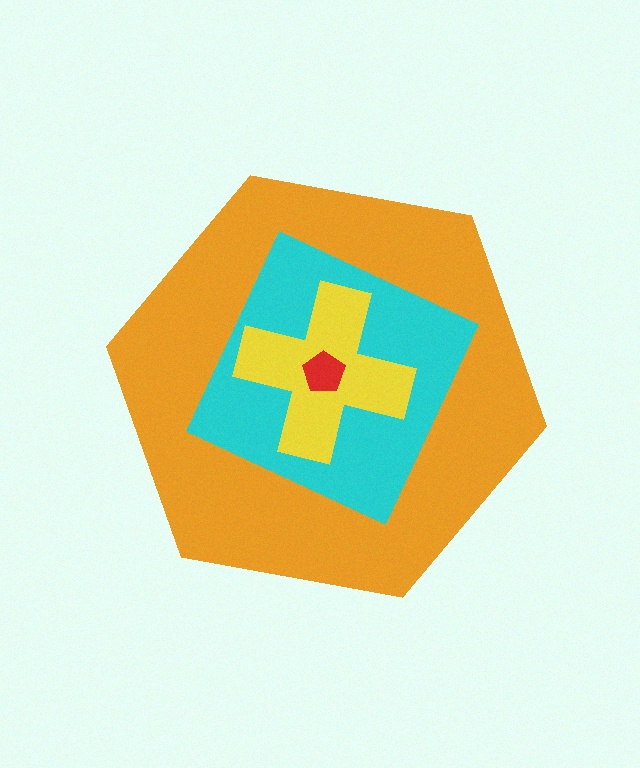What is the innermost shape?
The red pentagon.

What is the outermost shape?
The orange hexagon.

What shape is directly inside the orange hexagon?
The cyan square.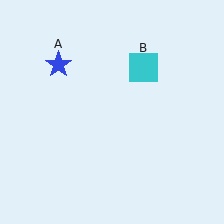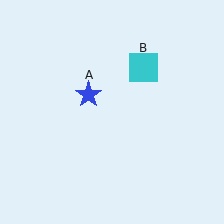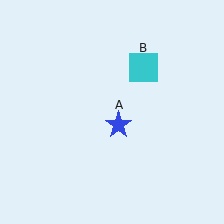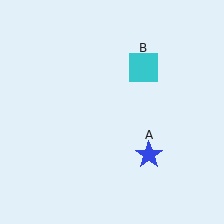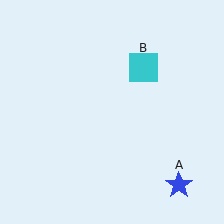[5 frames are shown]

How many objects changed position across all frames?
1 object changed position: blue star (object A).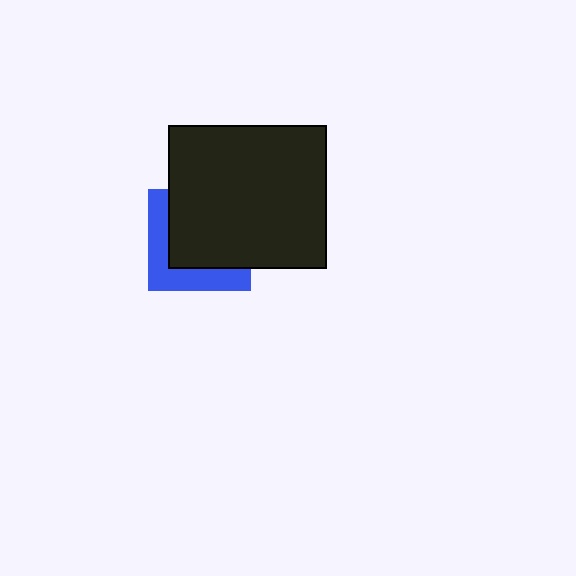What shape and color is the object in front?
The object in front is a black rectangle.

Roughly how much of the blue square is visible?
A small part of it is visible (roughly 37%).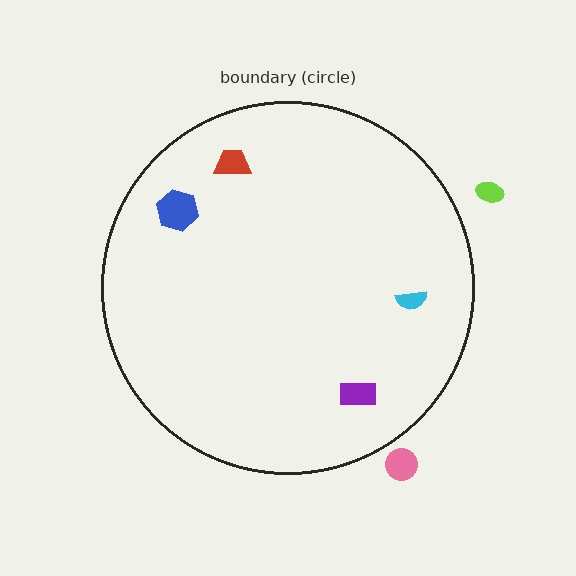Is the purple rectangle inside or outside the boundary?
Inside.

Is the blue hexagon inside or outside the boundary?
Inside.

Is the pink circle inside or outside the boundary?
Outside.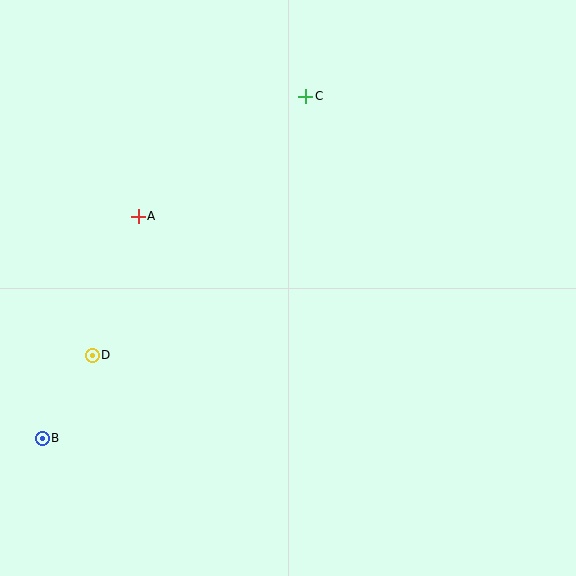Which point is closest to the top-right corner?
Point C is closest to the top-right corner.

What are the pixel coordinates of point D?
Point D is at (92, 355).